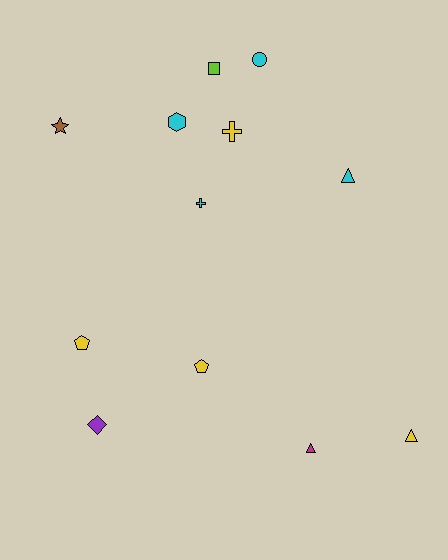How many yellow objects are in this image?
There are 4 yellow objects.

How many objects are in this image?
There are 12 objects.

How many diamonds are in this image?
There is 1 diamond.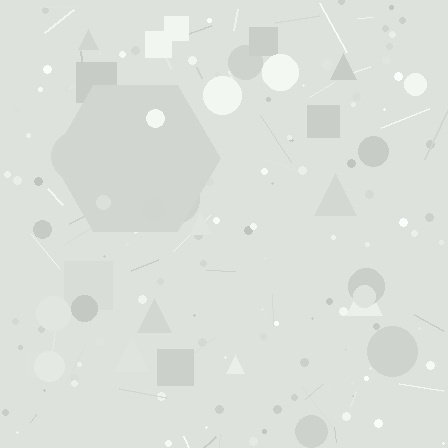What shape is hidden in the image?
A hexagon is hidden in the image.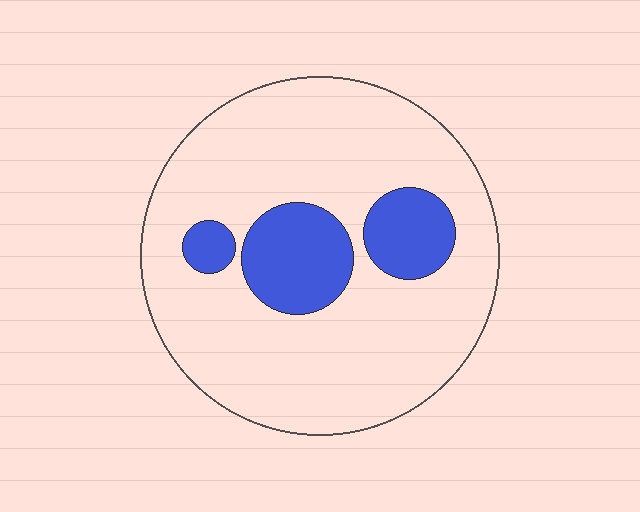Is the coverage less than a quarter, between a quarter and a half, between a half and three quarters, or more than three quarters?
Less than a quarter.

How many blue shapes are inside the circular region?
3.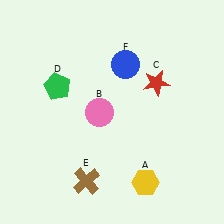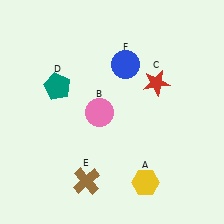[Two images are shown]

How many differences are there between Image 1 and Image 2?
There is 1 difference between the two images.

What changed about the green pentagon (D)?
In Image 1, D is green. In Image 2, it changed to teal.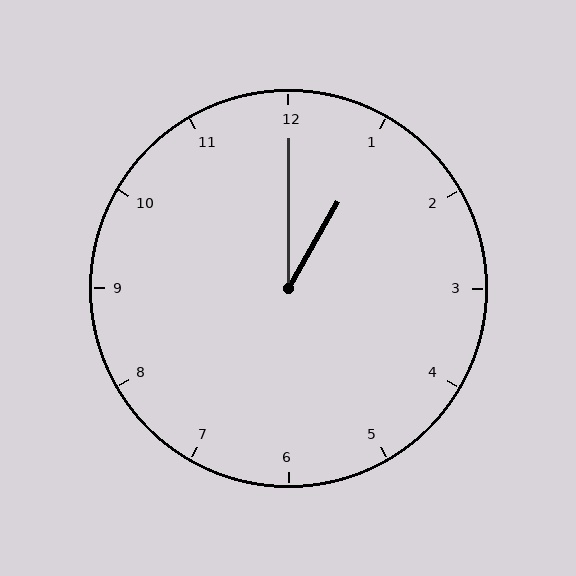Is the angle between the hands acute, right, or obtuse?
It is acute.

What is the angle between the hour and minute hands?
Approximately 30 degrees.